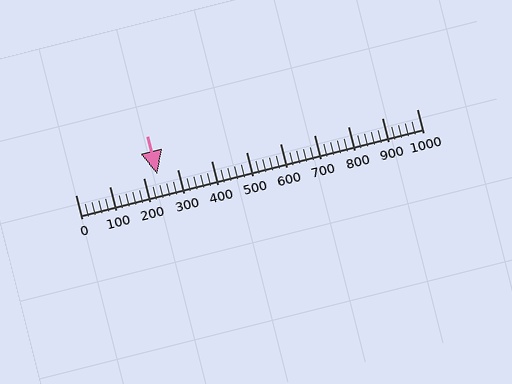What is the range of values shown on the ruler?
The ruler shows values from 0 to 1000.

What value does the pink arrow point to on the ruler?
The pink arrow points to approximately 240.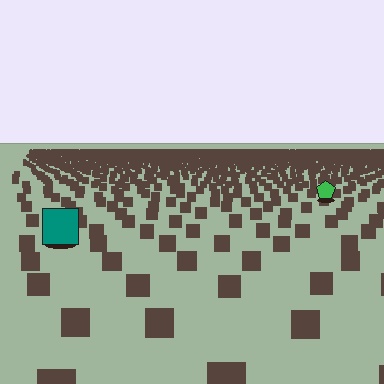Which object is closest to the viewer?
The teal square is closest. The texture marks near it are larger and more spread out.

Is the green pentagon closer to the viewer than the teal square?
No. The teal square is closer — you can tell from the texture gradient: the ground texture is coarser near it.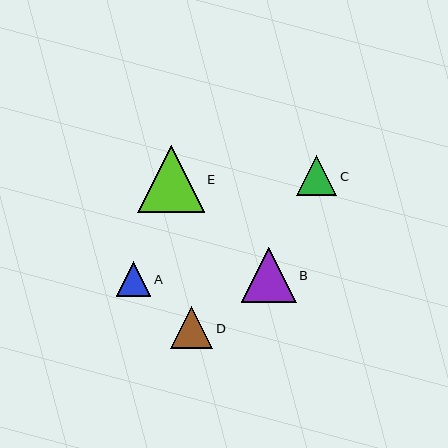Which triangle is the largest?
Triangle E is the largest with a size of approximately 66 pixels.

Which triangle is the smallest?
Triangle A is the smallest with a size of approximately 35 pixels.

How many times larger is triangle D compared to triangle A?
Triangle D is approximately 1.2 times the size of triangle A.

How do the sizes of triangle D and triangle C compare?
Triangle D and triangle C are approximately the same size.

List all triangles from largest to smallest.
From largest to smallest: E, B, D, C, A.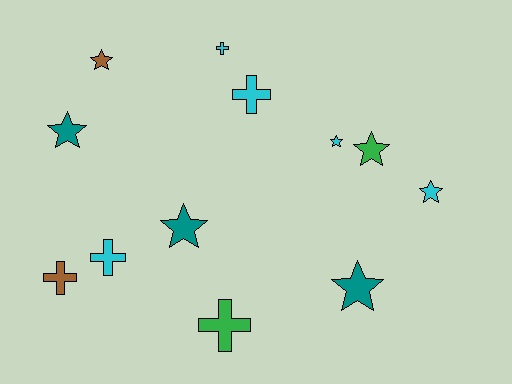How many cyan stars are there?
There are 2 cyan stars.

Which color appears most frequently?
Cyan, with 5 objects.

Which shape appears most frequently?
Star, with 7 objects.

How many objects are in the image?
There are 12 objects.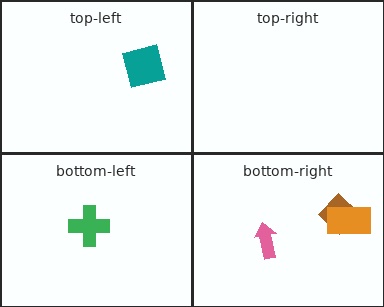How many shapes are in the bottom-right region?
3.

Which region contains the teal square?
The top-left region.